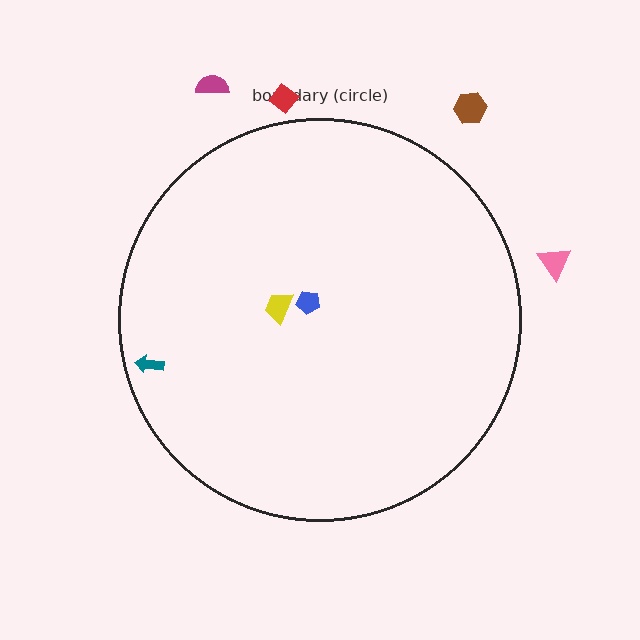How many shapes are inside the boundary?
3 inside, 4 outside.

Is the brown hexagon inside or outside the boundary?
Outside.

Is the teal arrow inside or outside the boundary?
Inside.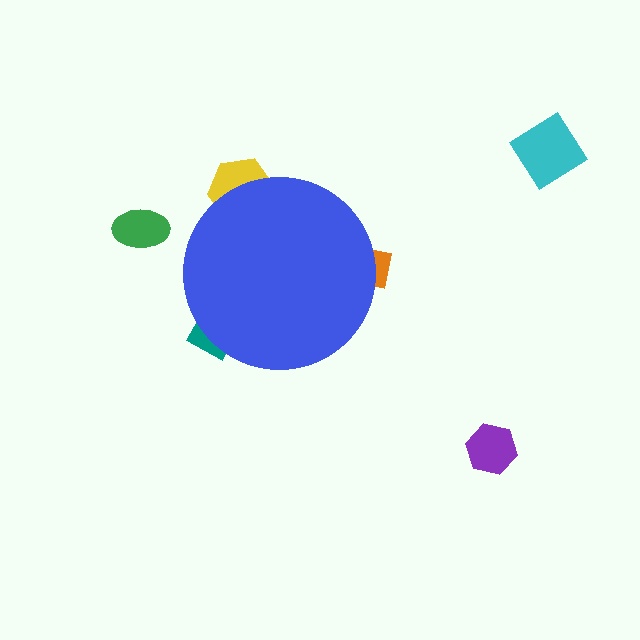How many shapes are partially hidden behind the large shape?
3 shapes are partially hidden.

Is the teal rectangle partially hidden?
Yes, the teal rectangle is partially hidden behind the blue circle.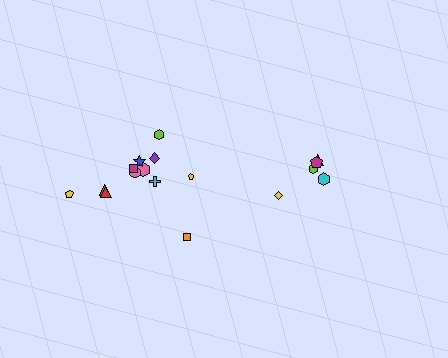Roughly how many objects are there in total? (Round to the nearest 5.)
Roughly 15 objects in total.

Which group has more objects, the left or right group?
The left group.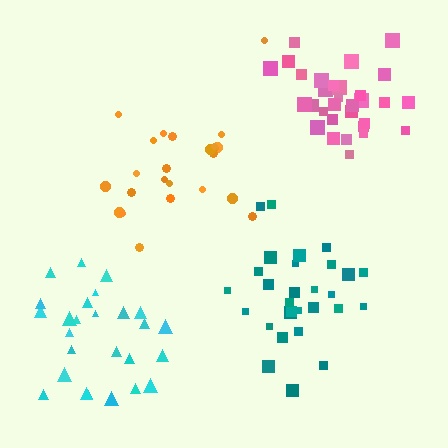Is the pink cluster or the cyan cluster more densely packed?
Pink.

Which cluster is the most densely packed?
Pink.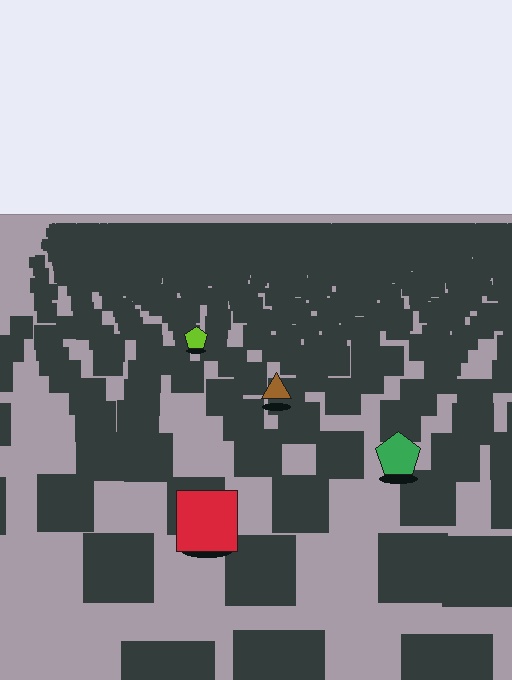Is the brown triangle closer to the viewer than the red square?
No. The red square is closer — you can tell from the texture gradient: the ground texture is coarser near it.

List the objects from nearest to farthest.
From nearest to farthest: the red square, the green pentagon, the brown triangle, the lime pentagon.